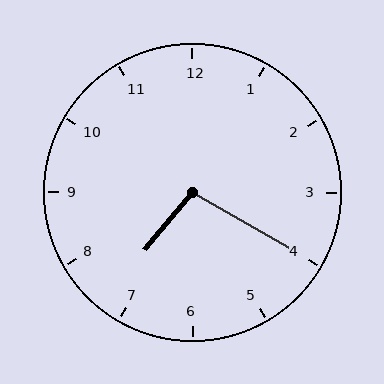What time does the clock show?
7:20.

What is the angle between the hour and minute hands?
Approximately 100 degrees.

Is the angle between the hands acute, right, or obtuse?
It is obtuse.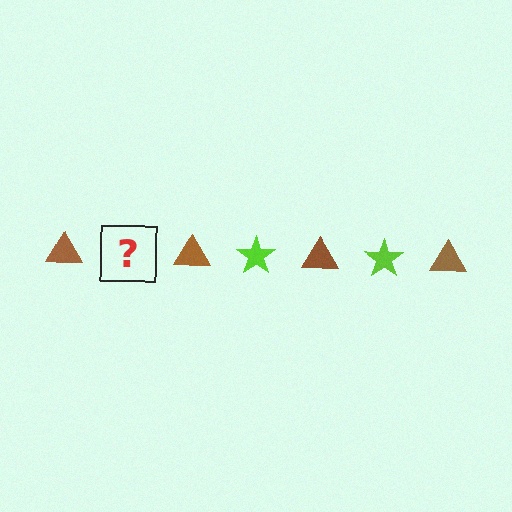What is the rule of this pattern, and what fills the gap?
The rule is that the pattern alternates between brown triangle and lime star. The gap should be filled with a lime star.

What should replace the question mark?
The question mark should be replaced with a lime star.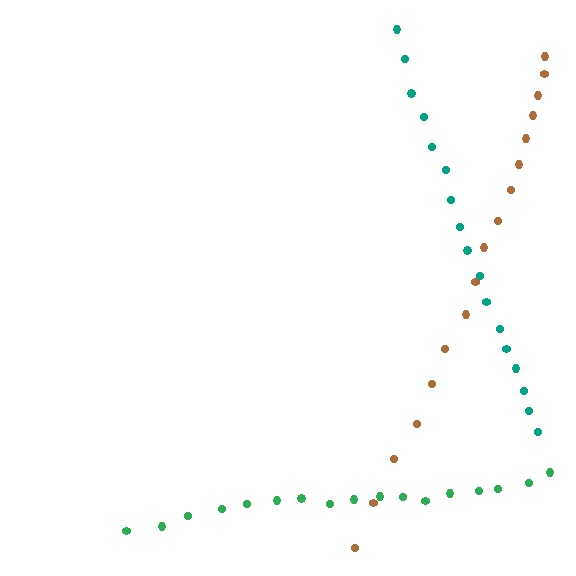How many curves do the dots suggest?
There are 3 distinct paths.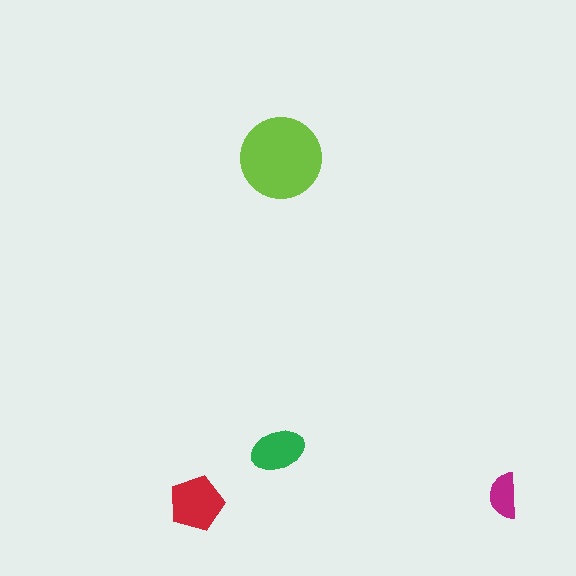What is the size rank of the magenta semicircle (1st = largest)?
4th.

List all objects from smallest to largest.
The magenta semicircle, the green ellipse, the red pentagon, the lime circle.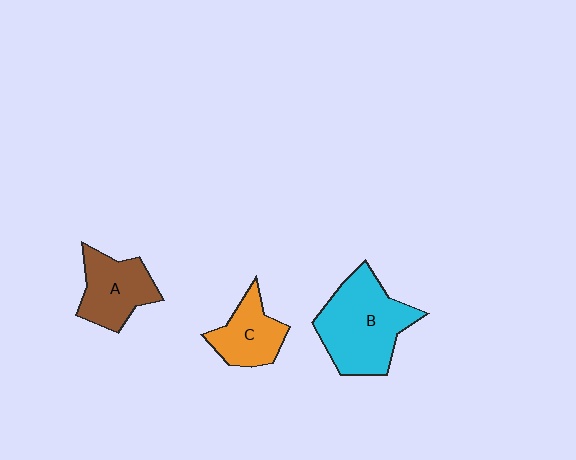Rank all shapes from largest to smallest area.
From largest to smallest: B (cyan), A (brown), C (orange).